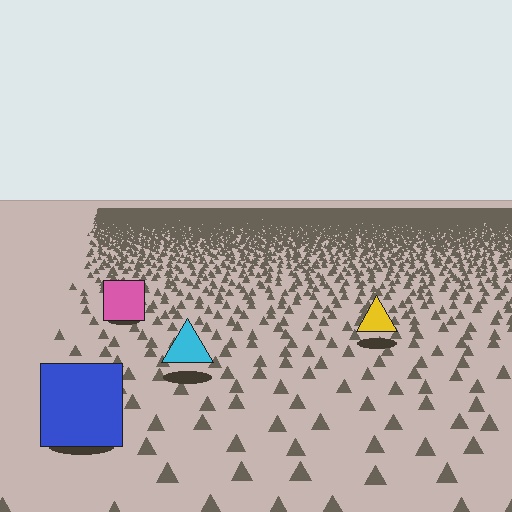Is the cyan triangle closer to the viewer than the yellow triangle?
Yes. The cyan triangle is closer — you can tell from the texture gradient: the ground texture is coarser near it.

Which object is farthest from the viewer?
The pink square is farthest from the viewer. It appears smaller and the ground texture around it is denser.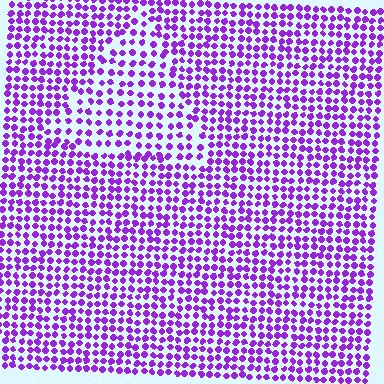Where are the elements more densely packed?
The elements are more densely packed outside the triangle boundary.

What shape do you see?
I see a triangle.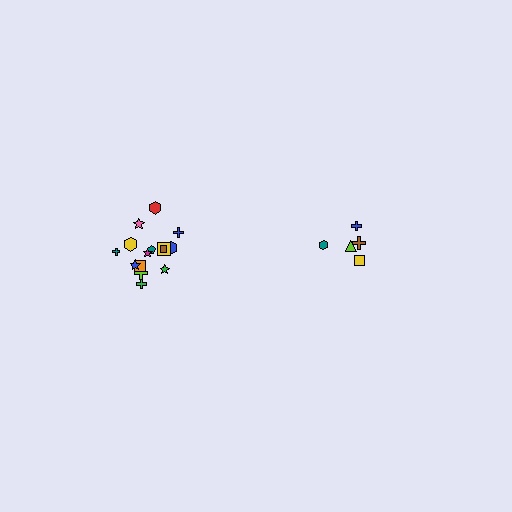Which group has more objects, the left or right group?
The left group.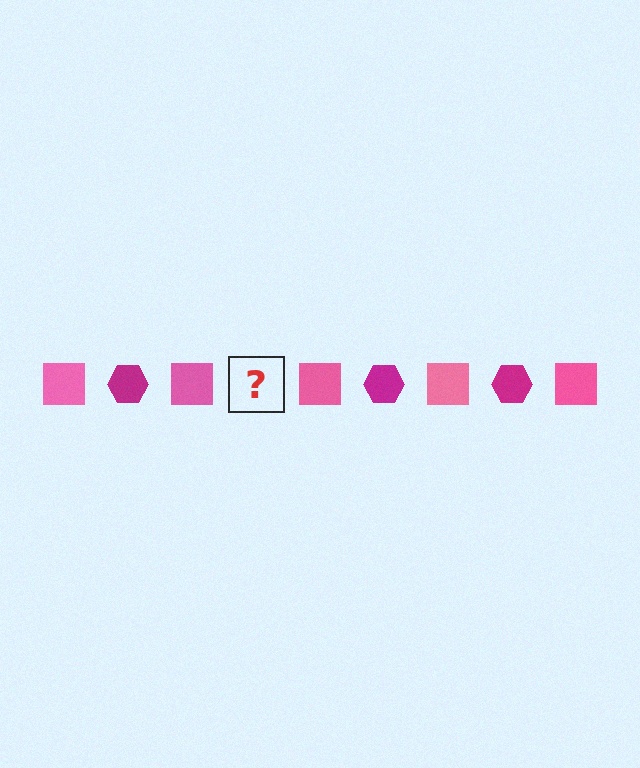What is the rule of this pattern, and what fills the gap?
The rule is that the pattern alternates between pink square and magenta hexagon. The gap should be filled with a magenta hexagon.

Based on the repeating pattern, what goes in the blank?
The blank should be a magenta hexagon.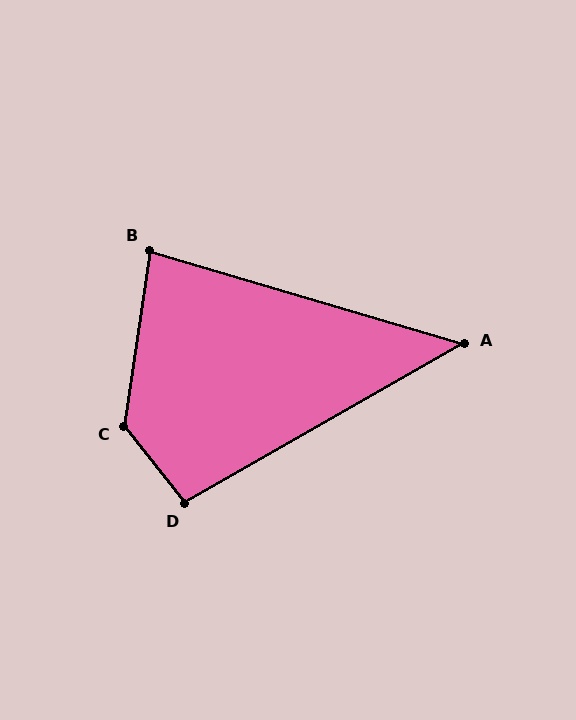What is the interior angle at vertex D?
Approximately 98 degrees (obtuse).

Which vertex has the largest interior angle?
C, at approximately 134 degrees.